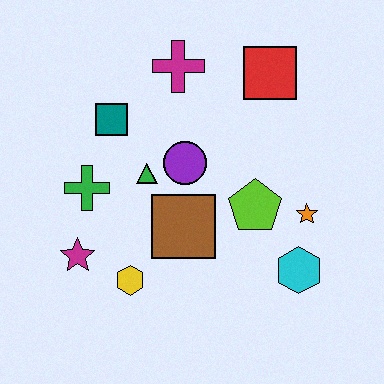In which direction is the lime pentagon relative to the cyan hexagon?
The lime pentagon is above the cyan hexagon.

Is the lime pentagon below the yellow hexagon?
No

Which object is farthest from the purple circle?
The cyan hexagon is farthest from the purple circle.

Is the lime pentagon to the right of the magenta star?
Yes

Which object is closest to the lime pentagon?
The orange star is closest to the lime pentagon.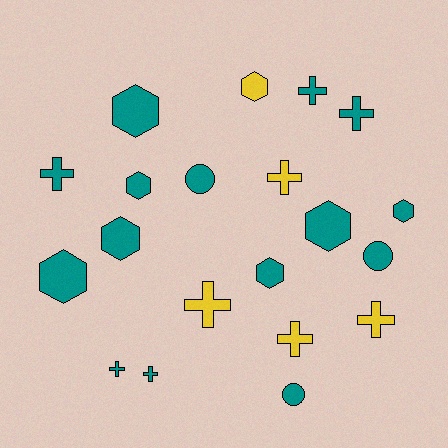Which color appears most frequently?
Teal, with 15 objects.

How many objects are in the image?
There are 20 objects.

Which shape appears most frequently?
Cross, with 9 objects.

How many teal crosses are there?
There are 5 teal crosses.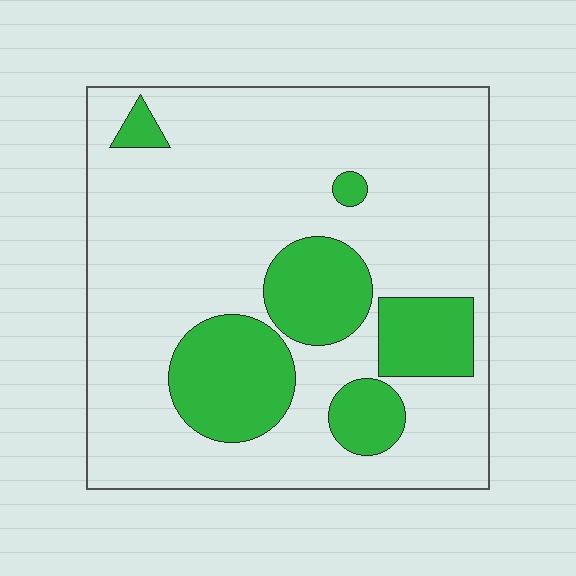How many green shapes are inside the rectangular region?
6.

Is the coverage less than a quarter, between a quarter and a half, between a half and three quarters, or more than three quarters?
Less than a quarter.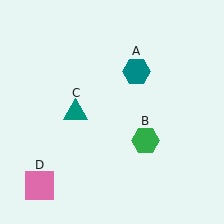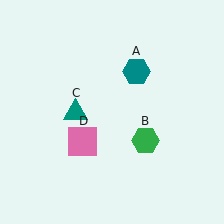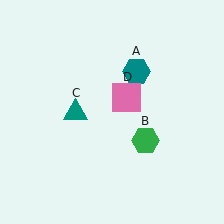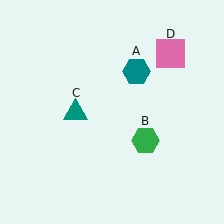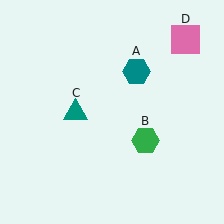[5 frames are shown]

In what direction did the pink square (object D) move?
The pink square (object D) moved up and to the right.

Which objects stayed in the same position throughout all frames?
Teal hexagon (object A) and green hexagon (object B) and teal triangle (object C) remained stationary.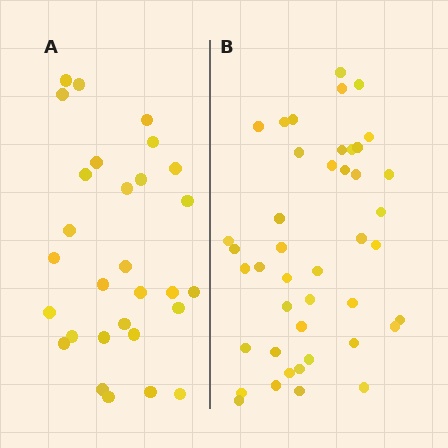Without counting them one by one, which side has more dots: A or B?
Region B (the right region) has more dots.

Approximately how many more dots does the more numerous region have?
Region B has approximately 15 more dots than region A.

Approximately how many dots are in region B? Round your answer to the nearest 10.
About 40 dots. (The exact count is 43, which rounds to 40.)